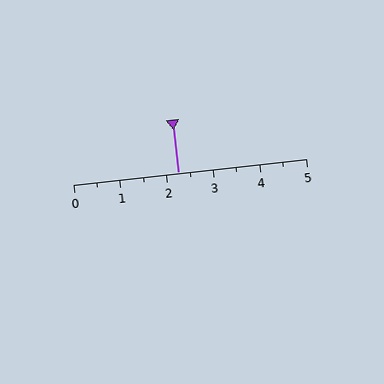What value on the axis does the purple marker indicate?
The marker indicates approximately 2.2.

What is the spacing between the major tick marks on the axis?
The major ticks are spaced 1 apart.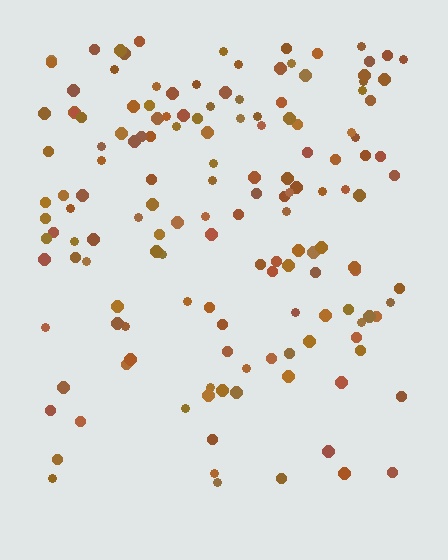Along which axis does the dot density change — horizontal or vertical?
Vertical.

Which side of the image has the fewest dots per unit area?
The bottom.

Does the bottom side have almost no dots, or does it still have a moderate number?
Still a moderate number, just noticeably fewer than the top.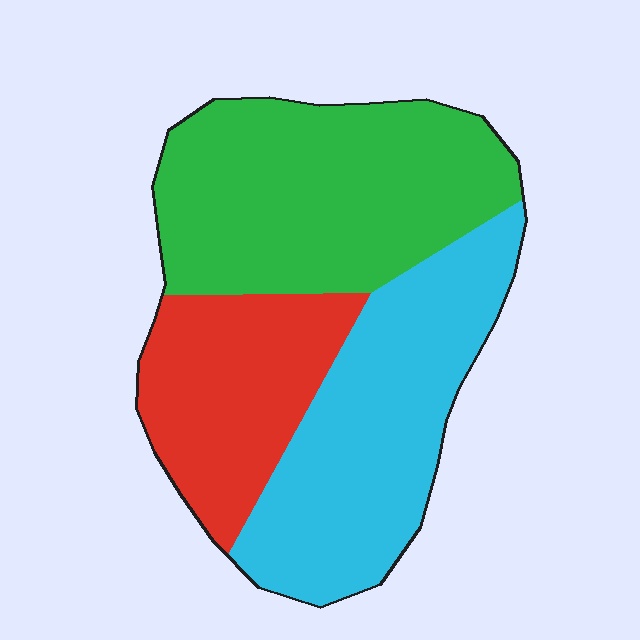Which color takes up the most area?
Green, at roughly 40%.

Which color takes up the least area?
Red, at roughly 25%.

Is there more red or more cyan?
Cyan.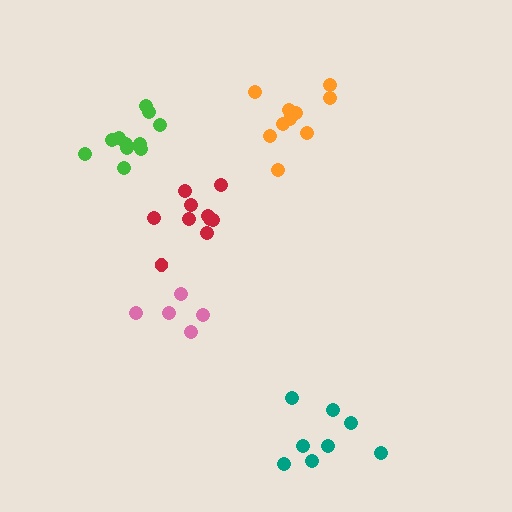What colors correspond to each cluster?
The clusters are colored: orange, pink, green, teal, red.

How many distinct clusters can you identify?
There are 5 distinct clusters.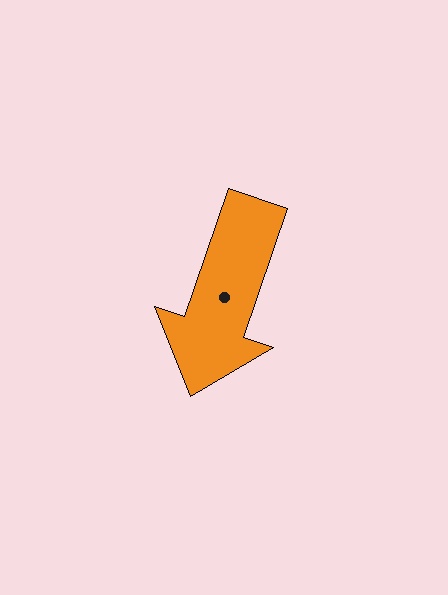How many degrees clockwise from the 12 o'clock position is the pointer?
Approximately 199 degrees.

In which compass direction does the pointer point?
South.